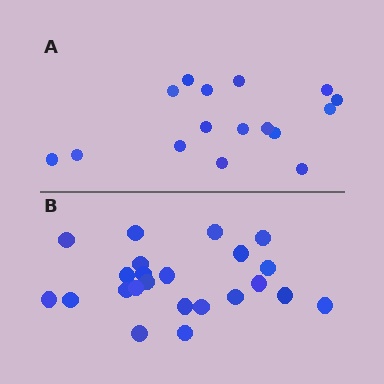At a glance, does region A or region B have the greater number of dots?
Region B (the bottom region) has more dots.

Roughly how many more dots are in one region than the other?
Region B has roughly 8 or so more dots than region A.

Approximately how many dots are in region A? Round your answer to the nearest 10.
About 20 dots. (The exact count is 16, which rounds to 20.)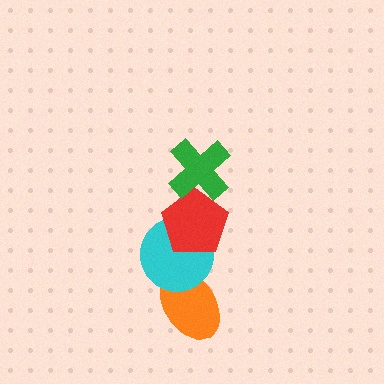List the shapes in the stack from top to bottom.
From top to bottom: the green cross, the red pentagon, the cyan circle, the orange ellipse.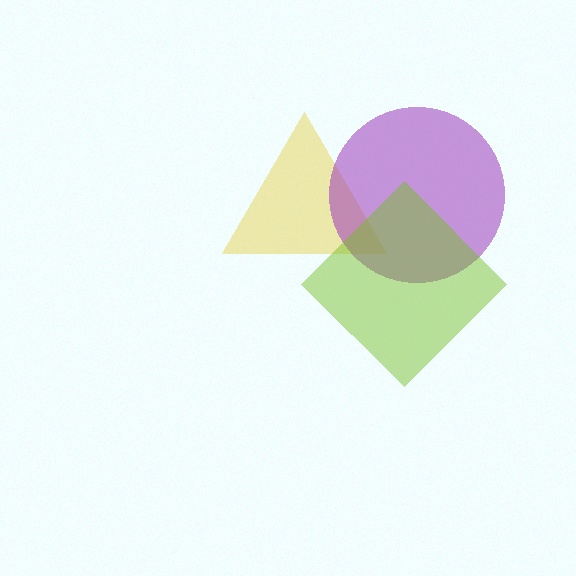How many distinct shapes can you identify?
There are 3 distinct shapes: a yellow triangle, a purple circle, a lime diamond.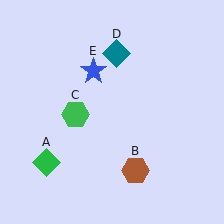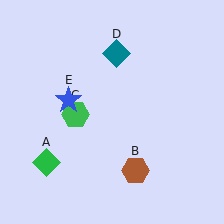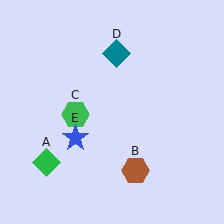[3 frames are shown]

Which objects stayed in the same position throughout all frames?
Green diamond (object A) and brown hexagon (object B) and green hexagon (object C) and teal diamond (object D) remained stationary.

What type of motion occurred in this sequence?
The blue star (object E) rotated counterclockwise around the center of the scene.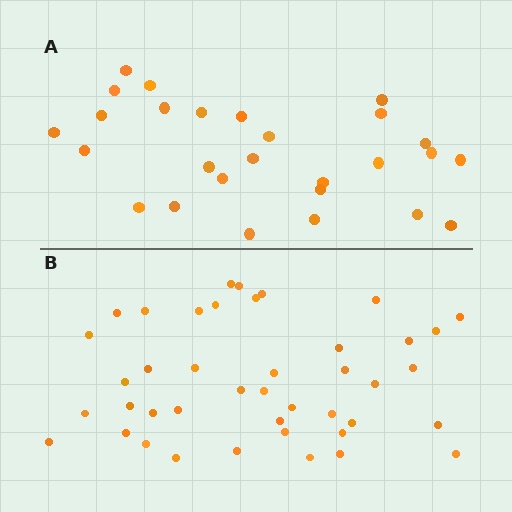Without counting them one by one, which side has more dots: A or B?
Region B (the bottom region) has more dots.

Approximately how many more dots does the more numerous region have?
Region B has approximately 15 more dots than region A.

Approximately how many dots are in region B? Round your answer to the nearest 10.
About 40 dots. (The exact count is 42, which rounds to 40.)